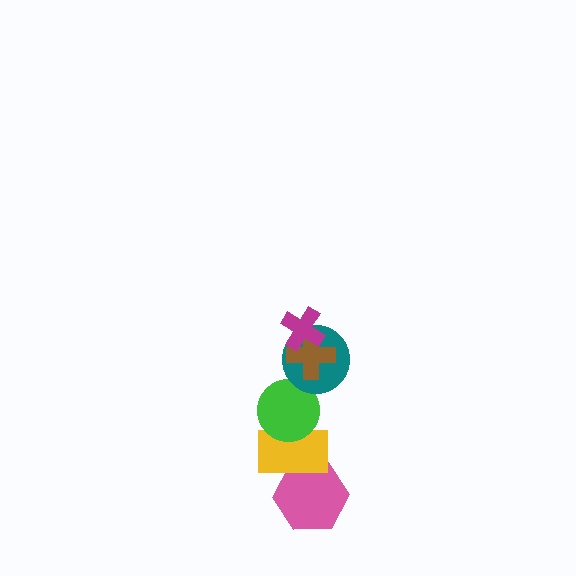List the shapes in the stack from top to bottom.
From top to bottom: the magenta cross, the brown cross, the teal circle, the green circle, the yellow rectangle, the pink hexagon.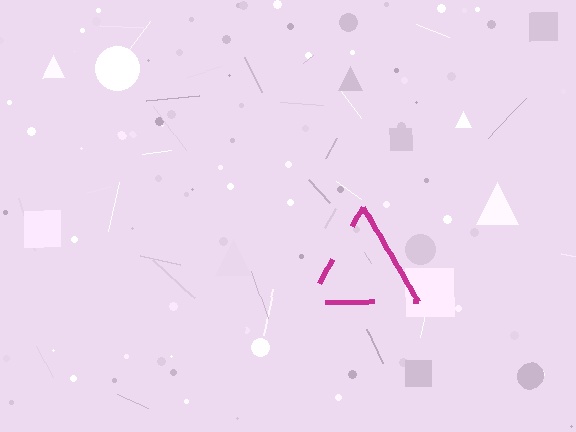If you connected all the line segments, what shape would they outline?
They would outline a triangle.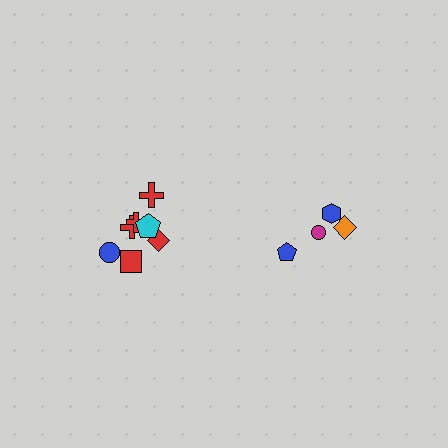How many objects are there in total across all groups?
There are 11 objects.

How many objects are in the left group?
There are 7 objects.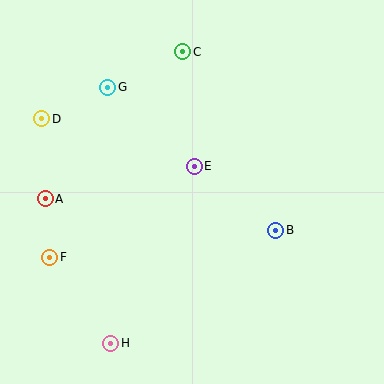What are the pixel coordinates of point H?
Point H is at (111, 343).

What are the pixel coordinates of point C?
Point C is at (183, 52).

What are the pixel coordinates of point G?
Point G is at (108, 87).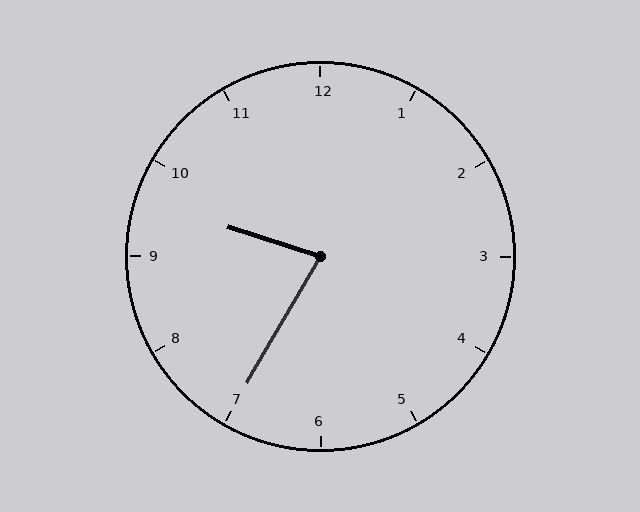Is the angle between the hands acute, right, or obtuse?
It is acute.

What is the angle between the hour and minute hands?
Approximately 78 degrees.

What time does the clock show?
9:35.